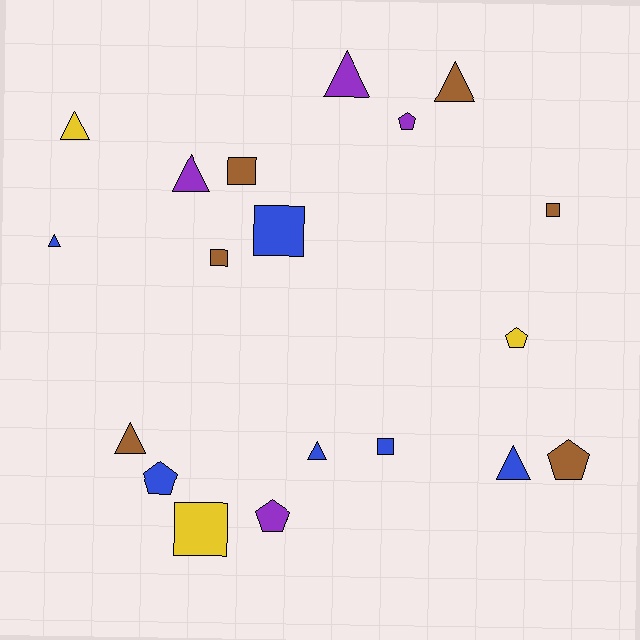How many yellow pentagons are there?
There is 1 yellow pentagon.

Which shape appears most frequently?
Triangle, with 8 objects.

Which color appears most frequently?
Brown, with 6 objects.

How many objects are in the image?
There are 19 objects.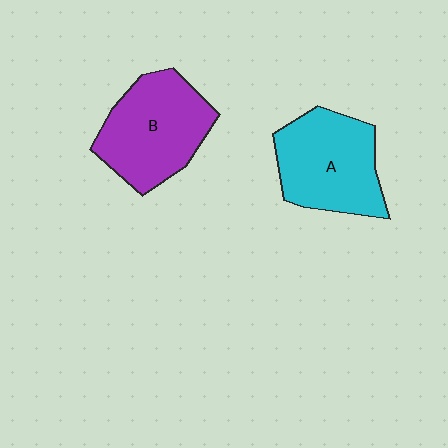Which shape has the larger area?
Shape B (purple).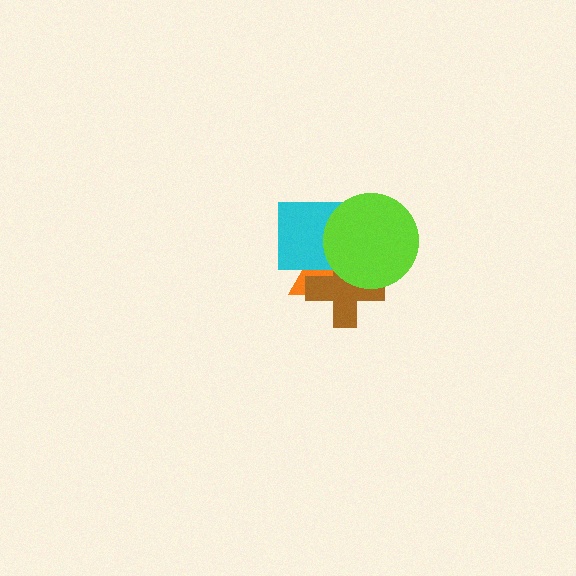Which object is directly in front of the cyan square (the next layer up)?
The brown cross is directly in front of the cyan square.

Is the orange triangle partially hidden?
Yes, it is partially covered by another shape.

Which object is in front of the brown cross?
The lime circle is in front of the brown cross.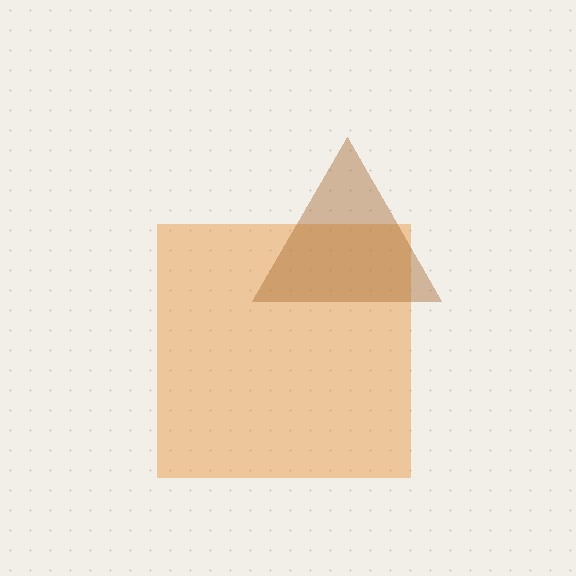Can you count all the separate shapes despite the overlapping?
Yes, there are 2 separate shapes.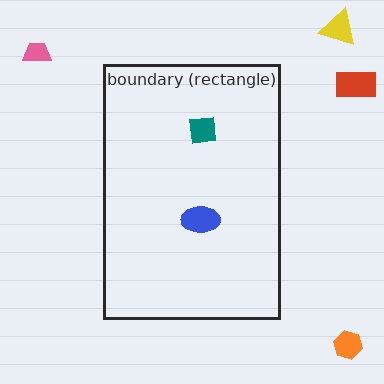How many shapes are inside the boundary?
3 inside, 4 outside.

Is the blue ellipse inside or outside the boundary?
Inside.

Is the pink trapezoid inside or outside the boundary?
Outside.